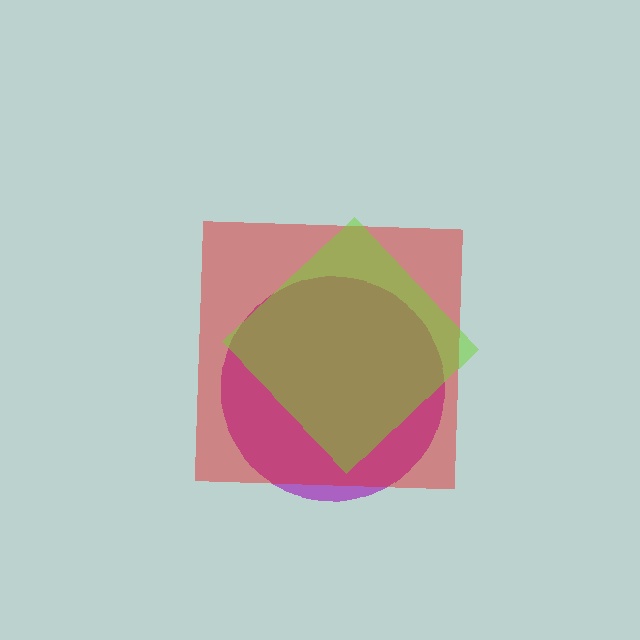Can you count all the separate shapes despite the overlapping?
Yes, there are 3 separate shapes.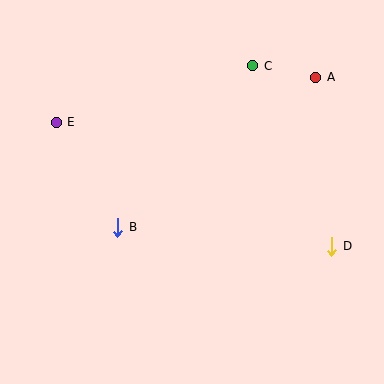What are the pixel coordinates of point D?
Point D is at (332, 246).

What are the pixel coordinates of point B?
Point B is at (118, 227).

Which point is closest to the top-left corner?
Point E is closest to the top-left corner.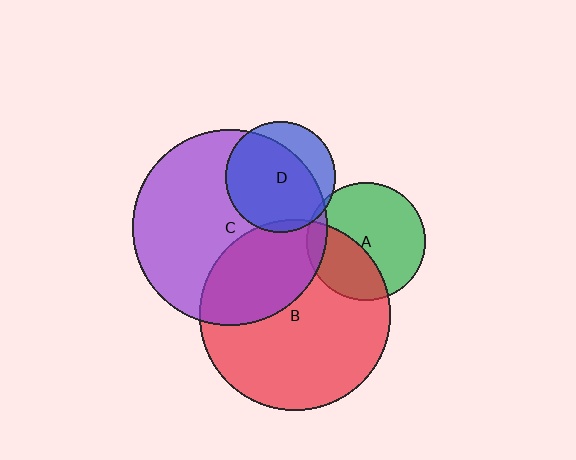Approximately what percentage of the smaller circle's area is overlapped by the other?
Approximately 35%.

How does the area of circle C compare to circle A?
Approximately 2.7 times.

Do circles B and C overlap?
Yes.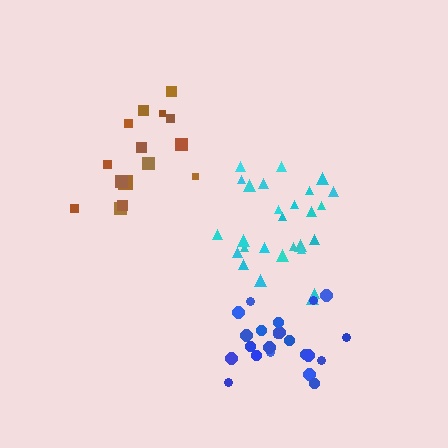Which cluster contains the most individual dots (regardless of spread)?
Cyan (27).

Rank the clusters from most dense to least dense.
blue, cyan, brown.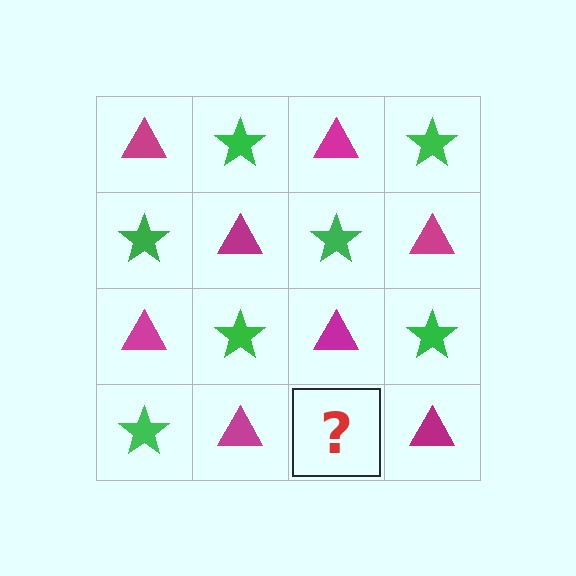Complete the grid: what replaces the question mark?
The question mark should be replaced with a green star.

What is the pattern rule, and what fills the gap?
The rule is that it alternates magenta triangle and green star in a checkerboard pattern. The gap should be filled with a green star.